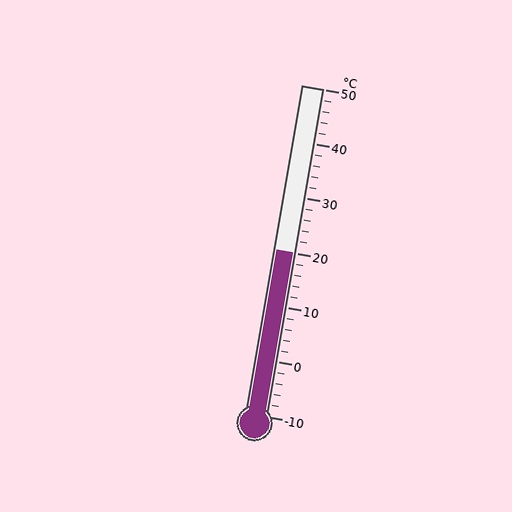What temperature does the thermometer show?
The thermometer shows approximately 20°C.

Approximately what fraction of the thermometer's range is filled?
The thermometer is filled to approximately 50% of its range.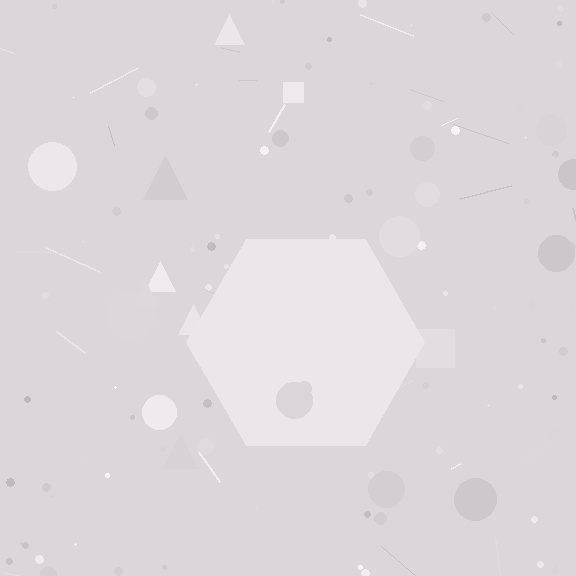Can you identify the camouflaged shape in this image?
The camouflaged shape is a hexagon.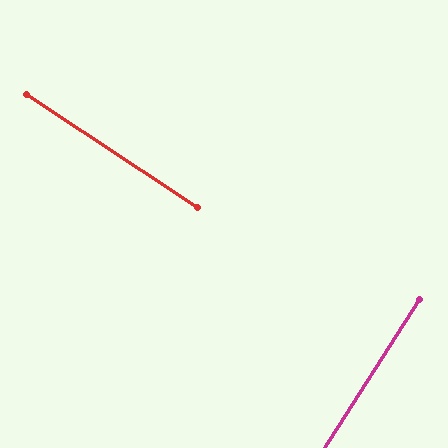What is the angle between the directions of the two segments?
Approximately 89 degrees.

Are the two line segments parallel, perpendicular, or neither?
Perpendicular — they meet at approximately 89°.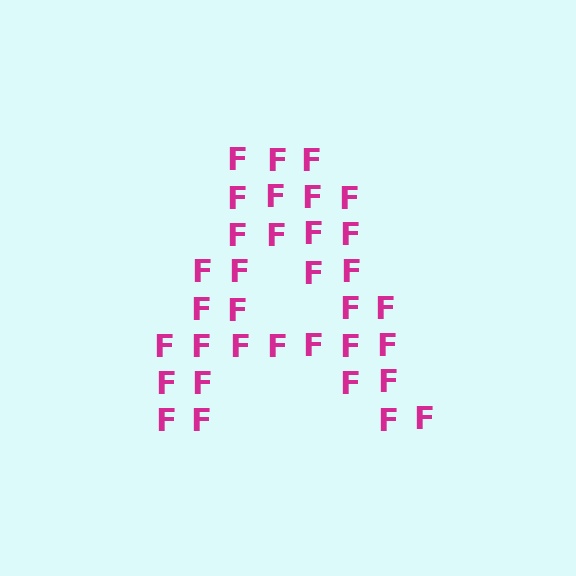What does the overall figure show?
The overall figure shows the letter A.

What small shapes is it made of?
It is made of small letter F's.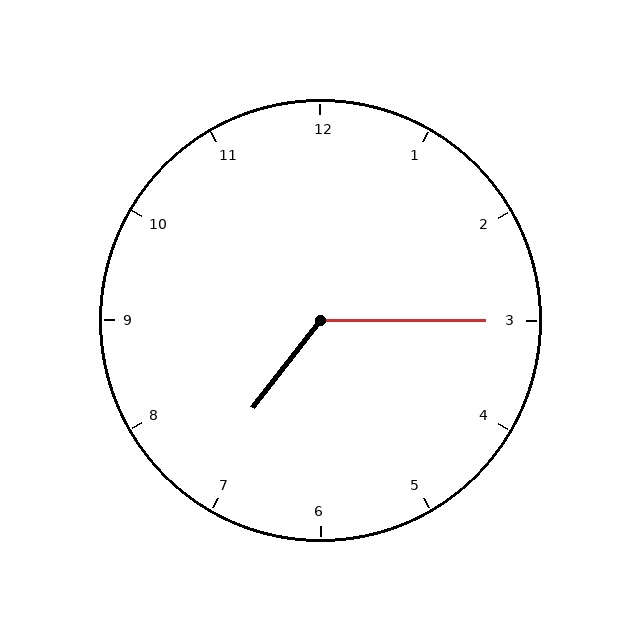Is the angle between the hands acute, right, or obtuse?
It is obtuse.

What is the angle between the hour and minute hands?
Approximately 128 degrees.